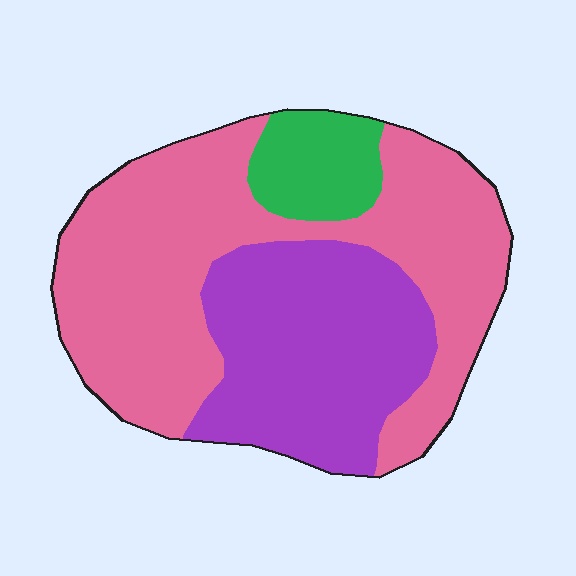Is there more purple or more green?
Purple.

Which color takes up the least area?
Green, at roughly 10%.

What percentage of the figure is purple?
Purple takes up between a third and a half of the figure.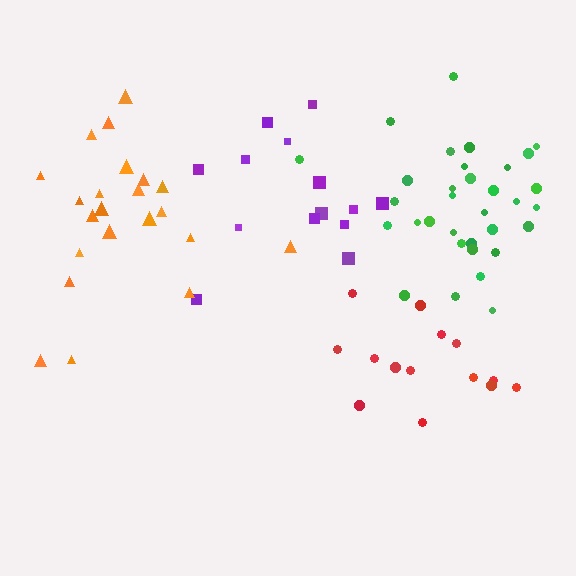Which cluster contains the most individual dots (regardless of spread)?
Green (33).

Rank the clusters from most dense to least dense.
green, red, orange, purple.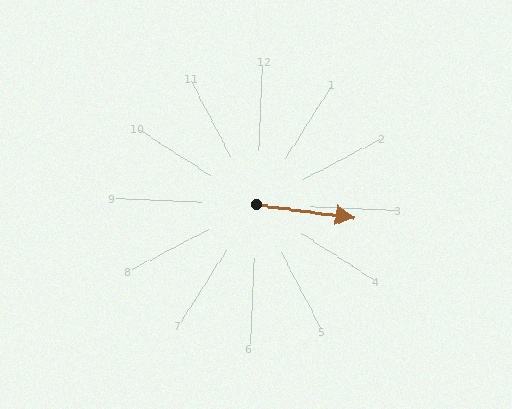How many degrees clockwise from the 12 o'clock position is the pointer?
Approximately 95 degrees.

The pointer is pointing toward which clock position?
Roughly 3 o'clock.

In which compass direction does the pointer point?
East.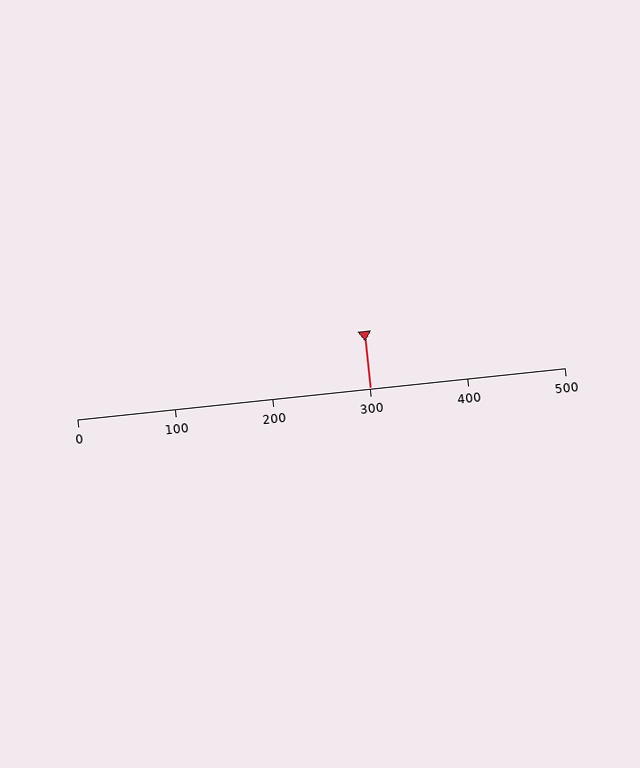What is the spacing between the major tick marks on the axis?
The major ticks are spaced 100 apart.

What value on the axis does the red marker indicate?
The marker indicates approximately 300.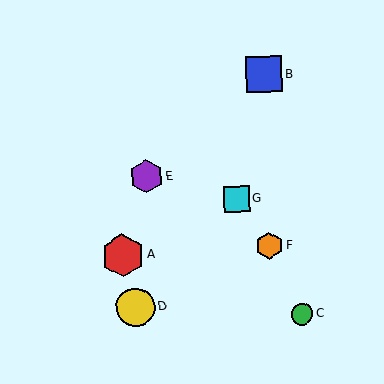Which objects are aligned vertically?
Objects B, F are aligned vertically.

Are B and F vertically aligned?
Yes, both are at x≈264.